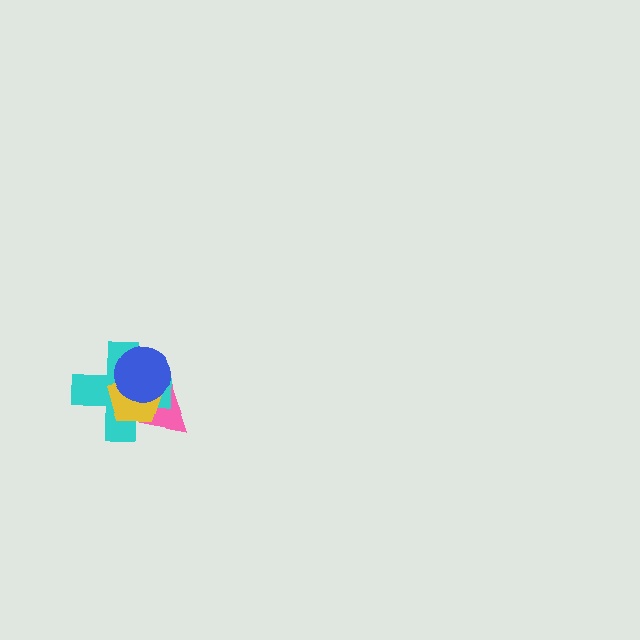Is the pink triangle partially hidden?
Yes, it is partially covered by another shape.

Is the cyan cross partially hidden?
Yes, it is partially covered by another shape.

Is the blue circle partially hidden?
No, no other shape covers it.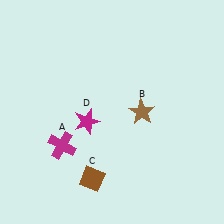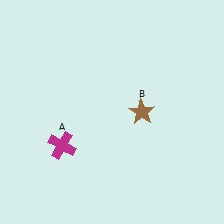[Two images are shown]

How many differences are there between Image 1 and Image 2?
There are 2 differences between the two images.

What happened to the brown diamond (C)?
The brown diamond (C) was removed in Image 2. It was in the bottom-left area of Image 1.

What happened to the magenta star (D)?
The magenta star (D) was removed in Image 2. It was in the bottom-left area of Image 1.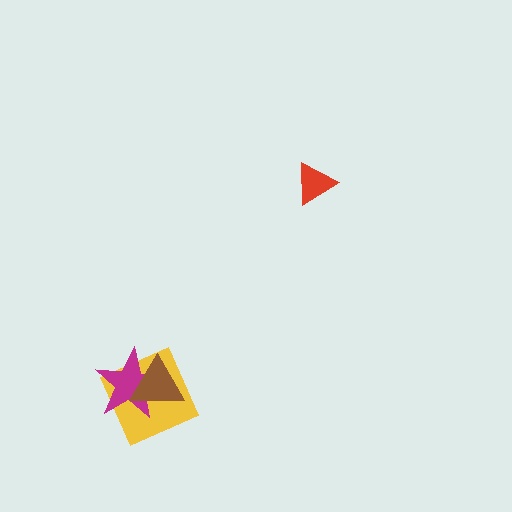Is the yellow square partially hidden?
Yes, it is partially covered by another shape.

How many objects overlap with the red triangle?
0 objects overlap with the red triangle.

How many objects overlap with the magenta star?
2 objects overlap with the magenta star.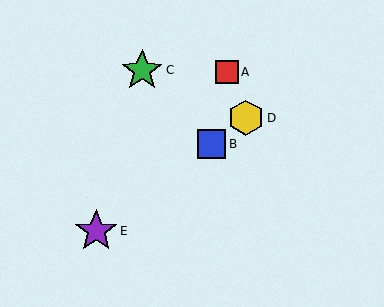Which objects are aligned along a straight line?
Objects B, D, E are aligned along a straight line.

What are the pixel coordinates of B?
Object B is at (211, 144).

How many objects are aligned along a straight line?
3 objects (B, D, E) are aligned along a straight line.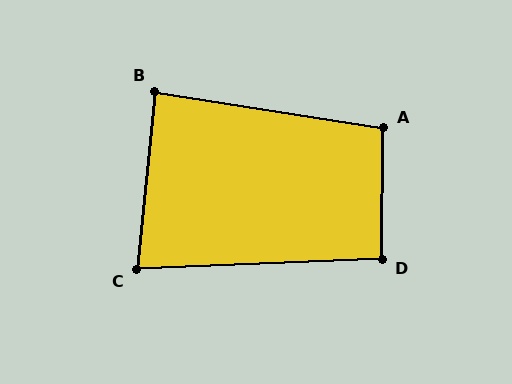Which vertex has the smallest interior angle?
C, at approximately 82 degrees.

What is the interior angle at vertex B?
Approximately 87 degrees (approximately right).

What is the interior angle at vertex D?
Approximately 93 degrees (approximately right).